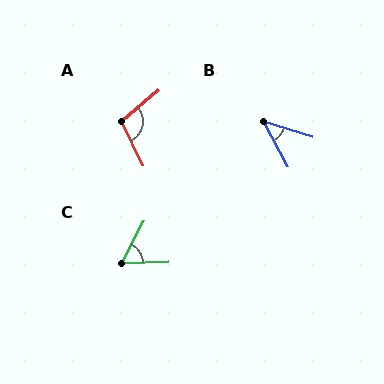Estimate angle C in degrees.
Approximately 60 degrees.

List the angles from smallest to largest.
B (45°), C (60°), A (105°).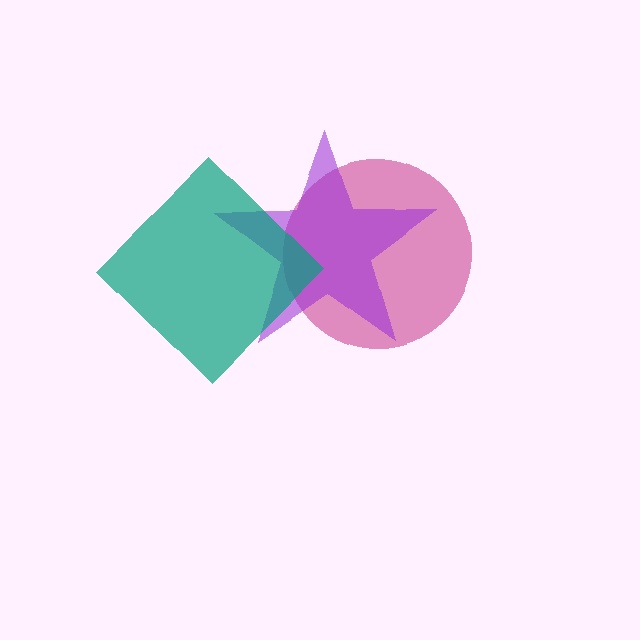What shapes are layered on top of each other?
The layered shapes are: a magenta circle, a purple star, a teal diamond.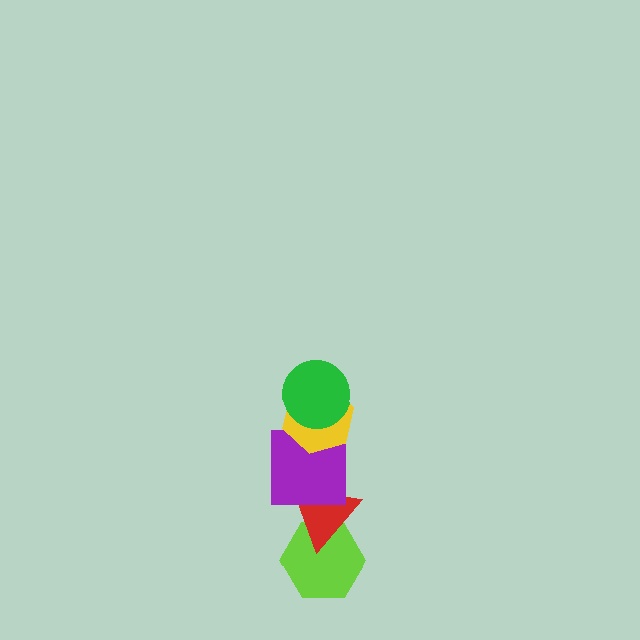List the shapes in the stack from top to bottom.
From top to bottom: the green circle, the yellow hexagon, the purple square, the red triangle, the lime hexagon.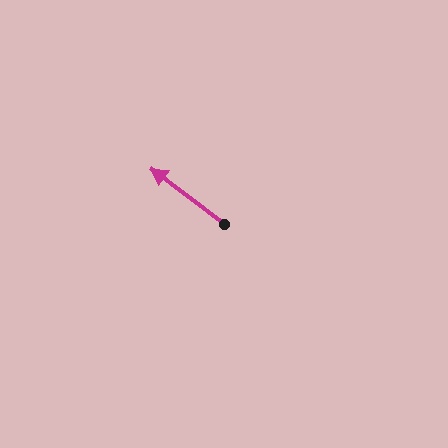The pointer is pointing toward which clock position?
Roughly 10 o'clock.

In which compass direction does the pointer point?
Northwest.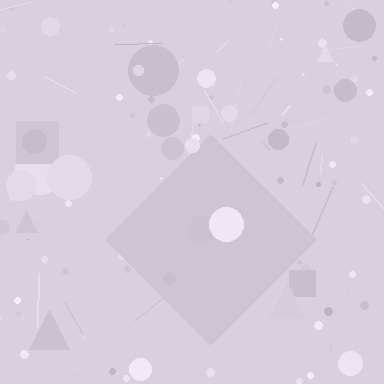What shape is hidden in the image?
A diamond is hidden in the image.